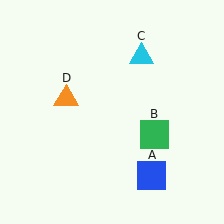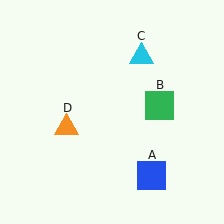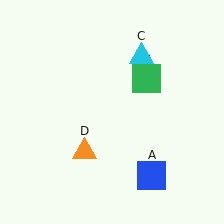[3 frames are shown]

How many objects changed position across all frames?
2 objects changed position: green square (object B), orange triangle (object D).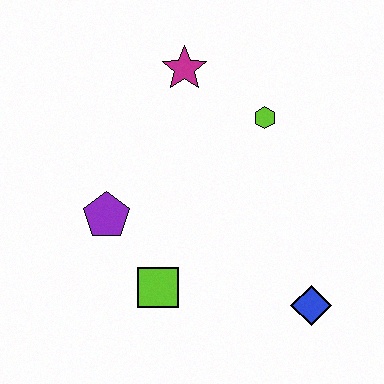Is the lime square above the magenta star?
No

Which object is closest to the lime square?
The purple pentagon is closest to the lime square.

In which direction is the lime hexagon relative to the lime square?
The lime hexagon is above the lime square.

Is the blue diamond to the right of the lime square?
Yes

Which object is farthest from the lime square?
The magenta star is farthest from the lime square.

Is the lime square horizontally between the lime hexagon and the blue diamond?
No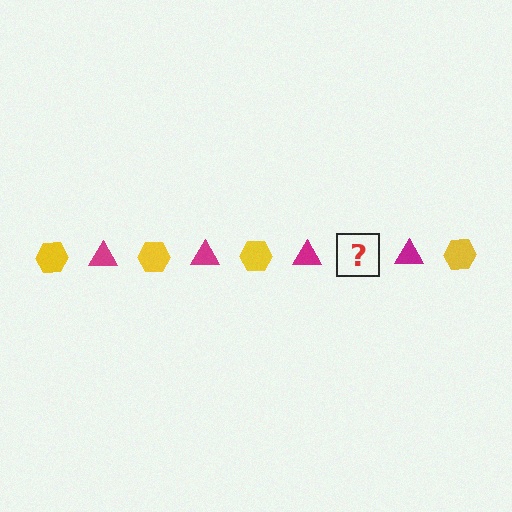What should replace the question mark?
The question mark should be replaced with a yellow hexagon.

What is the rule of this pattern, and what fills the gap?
The rule is that the pattern alternates between yellow hexagon and magenta triangle. The gap should be filled with a yellow hexagon.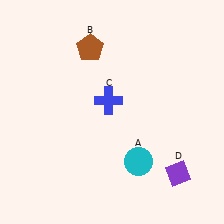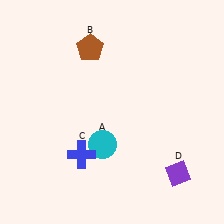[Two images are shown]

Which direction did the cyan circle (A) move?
The cyan circle (A) moved left.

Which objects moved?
The objects that moved are: the cyan circle (A), the blue cross (C).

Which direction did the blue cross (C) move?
The blue cross (C) moved down.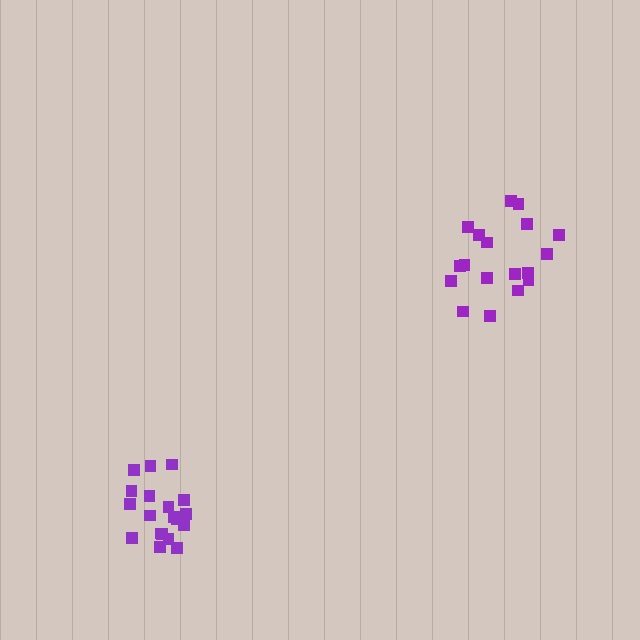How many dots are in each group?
Group 1: 18 dots, Group 2: 19 dots (37 total).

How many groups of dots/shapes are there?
There are 2 groups.